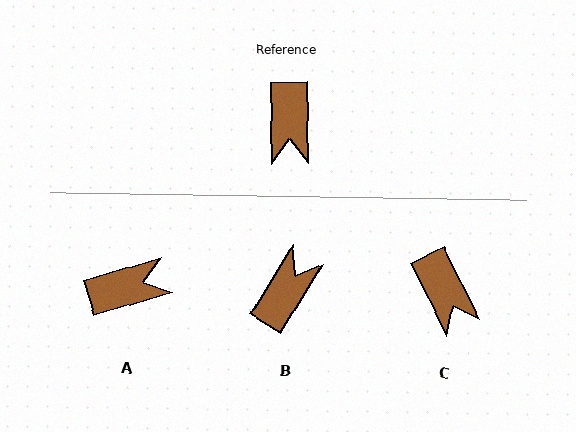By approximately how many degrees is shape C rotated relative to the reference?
Approximately 26 degrees counter-clockwise.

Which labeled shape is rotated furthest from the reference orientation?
B, about 148 degrees away.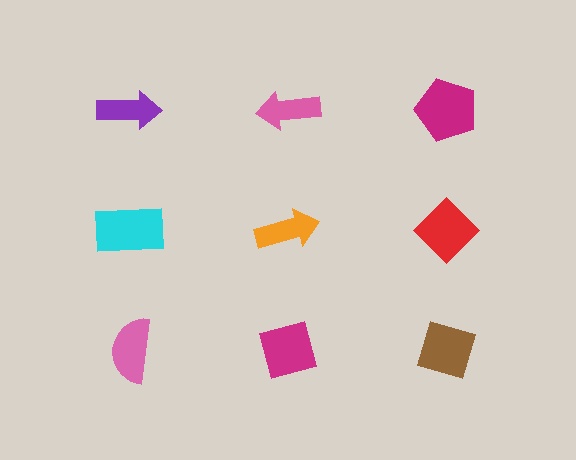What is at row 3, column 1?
A pink semicircle.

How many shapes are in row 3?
3 shapes.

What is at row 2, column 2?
An orange arrow.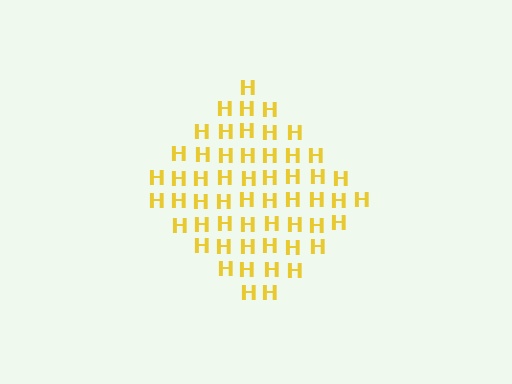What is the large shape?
The large shape is a diamond.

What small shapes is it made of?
It is made of small letter H's.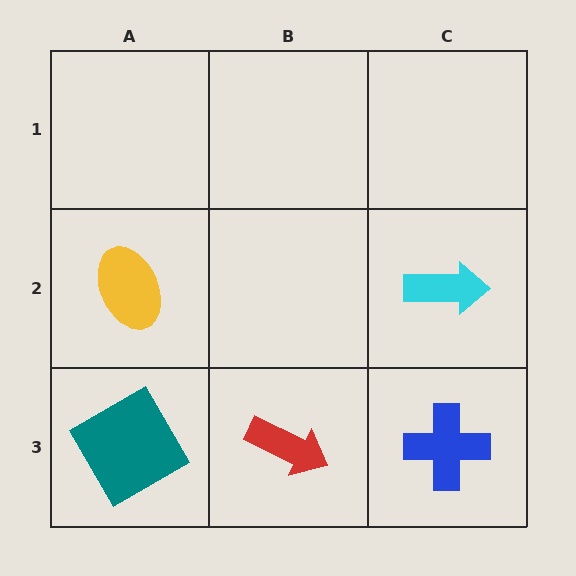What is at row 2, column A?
A yellow ellipse.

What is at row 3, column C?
A blue cross.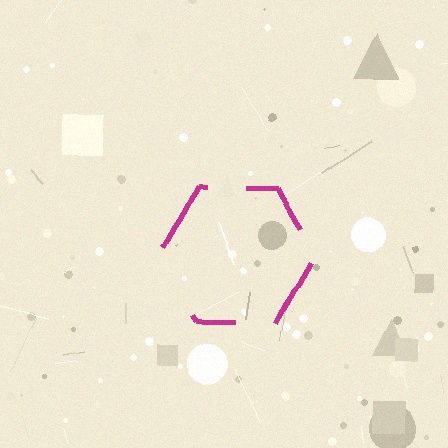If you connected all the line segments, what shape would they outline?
They would outline a hexagon.